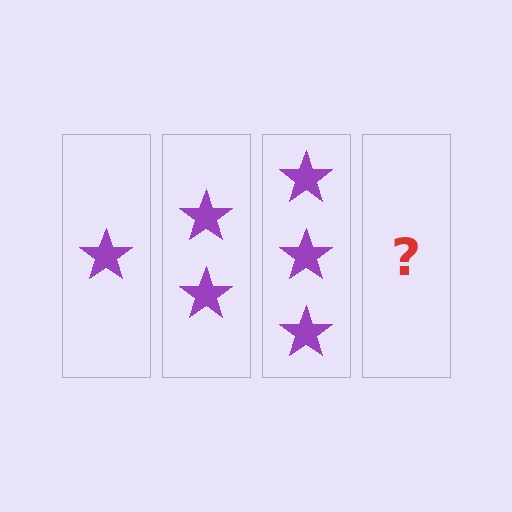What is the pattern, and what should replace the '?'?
The pattern is that each step adds one more star. The '?' should be 4 stars.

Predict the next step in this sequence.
The next step is 4 stars.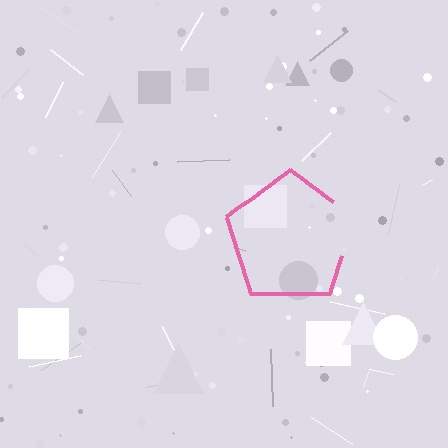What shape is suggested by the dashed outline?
The dashed outline suggests a pentagon.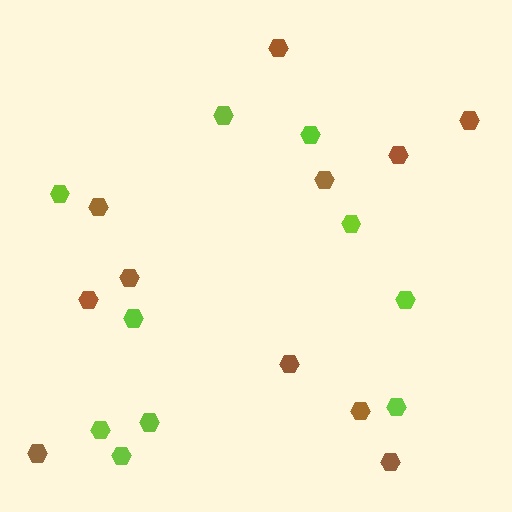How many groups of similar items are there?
There are 2 groups: one group of lime hexagons (10) and one group of brown hexagons (11).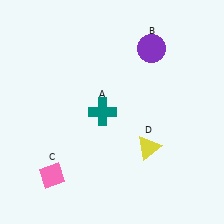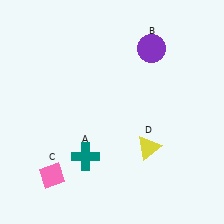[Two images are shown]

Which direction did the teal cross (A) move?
The teal cross (A) moved down.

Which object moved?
The teal cross (A) moved down.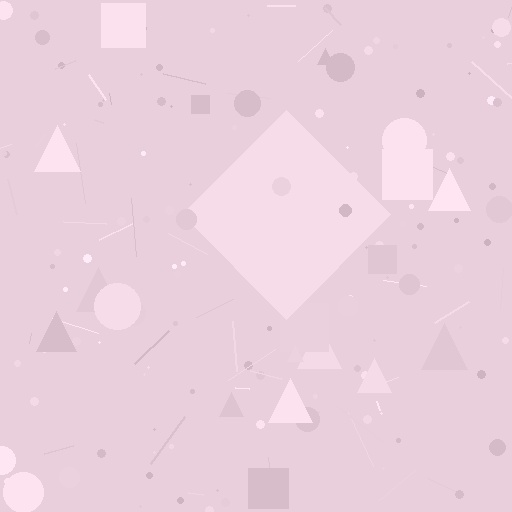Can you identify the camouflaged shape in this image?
The camouflaged shape is a diamond.